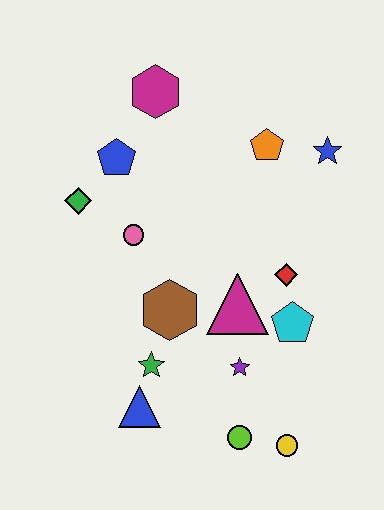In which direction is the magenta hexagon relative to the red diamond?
The magenta hexagon is above the red diamond.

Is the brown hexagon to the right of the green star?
Yes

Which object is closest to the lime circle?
The yellow circle is closest to the lime circle.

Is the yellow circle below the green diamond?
Yes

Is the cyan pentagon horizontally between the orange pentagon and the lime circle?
No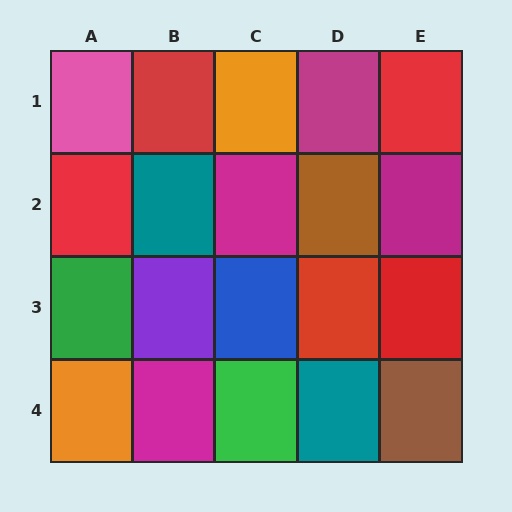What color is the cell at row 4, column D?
Teal.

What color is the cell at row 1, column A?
Pink.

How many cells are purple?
1 cell is purple.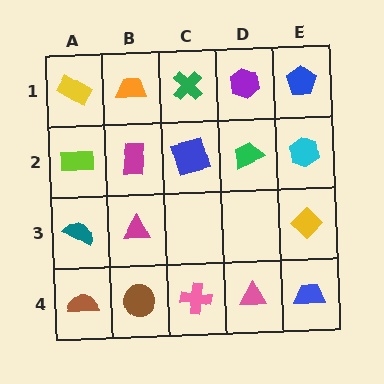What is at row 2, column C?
A blue square.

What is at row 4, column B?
A brown circle.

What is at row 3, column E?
A yellow diamond.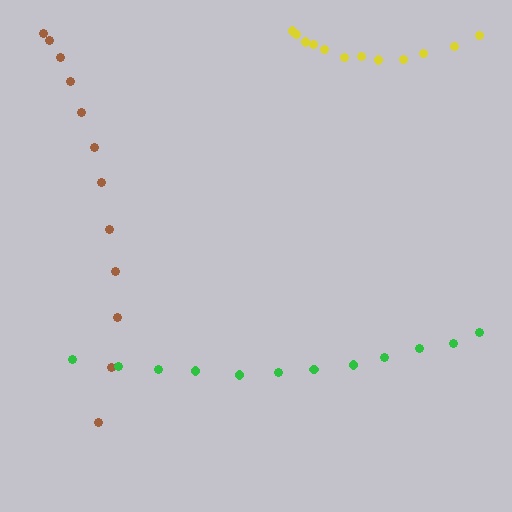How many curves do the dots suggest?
There are 3 distinct paths.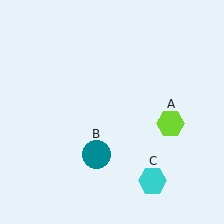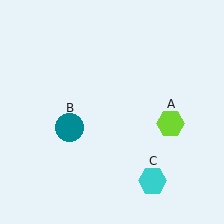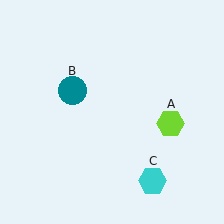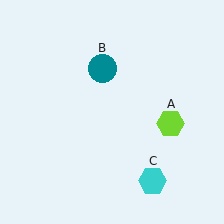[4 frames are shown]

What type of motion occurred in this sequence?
The teal circle (object B) rotated clockwise around the center of the scene.